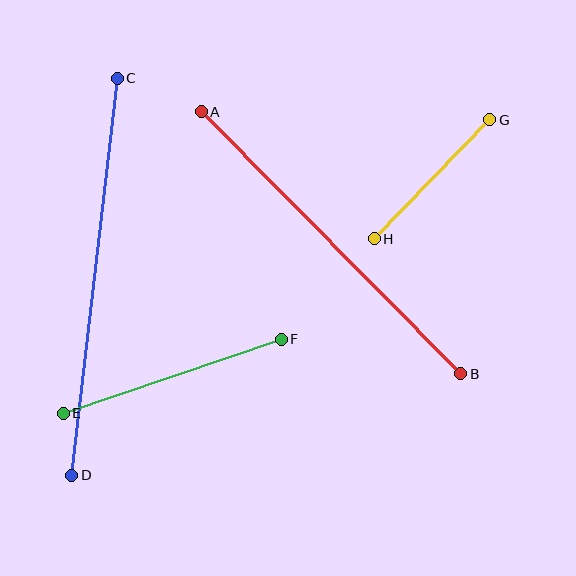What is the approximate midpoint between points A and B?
The midpoint is at approximately (331, 243) pixels.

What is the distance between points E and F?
The distance is approximately 230 pixels.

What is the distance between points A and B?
The distance is approximately 369 pixels.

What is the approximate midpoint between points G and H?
The midpoint is at approximately (432, 179) pixels.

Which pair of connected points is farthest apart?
Points C and D are farthest apart.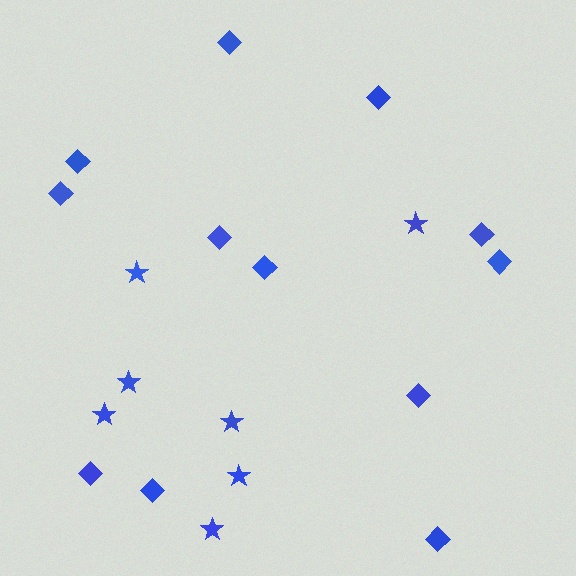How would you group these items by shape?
There are 2 groups: one group of diamonds (12) and one group of stars (7).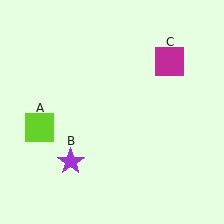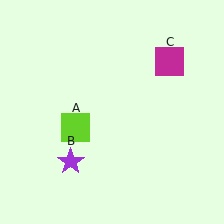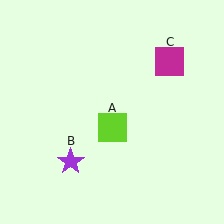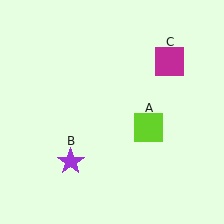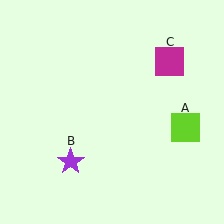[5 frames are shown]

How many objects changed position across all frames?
1 object changed position: lime square (object A).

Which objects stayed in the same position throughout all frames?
Purple star (object B) and magenta square (object C) remained stationary.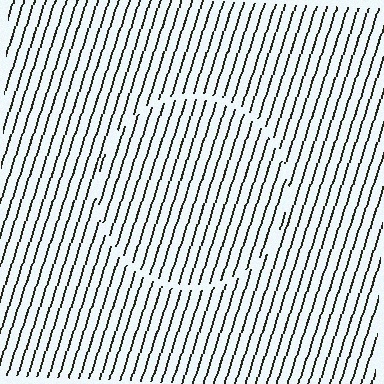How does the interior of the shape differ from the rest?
The interior of the shape contains the same grating, shifted by half a period — the contour is defined by the phase discontinuity where line-ends from the inner and outer gratings abut.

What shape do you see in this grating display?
An illusory circle. The interior of the shape contains the same grating, shifted by half a period — the contour is defined by the phase discontinuity where line-ends from the inner and outer gratings abut.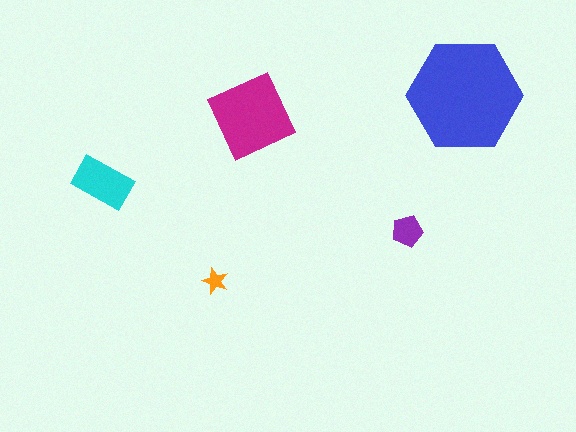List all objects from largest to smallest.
The blue hexagon, the magenta diamond, the cyan rectangle, the purple pentagon, the orange star.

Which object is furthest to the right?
The blue hexagon is rightmost.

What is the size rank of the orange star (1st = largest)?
5th.